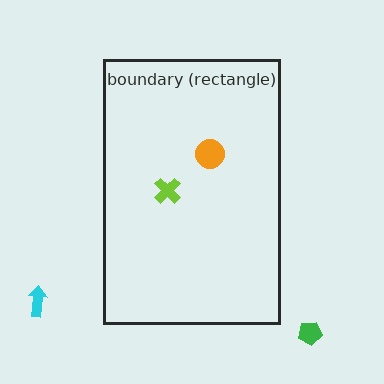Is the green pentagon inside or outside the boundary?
Outside.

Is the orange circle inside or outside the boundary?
Inside.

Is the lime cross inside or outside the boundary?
Inside.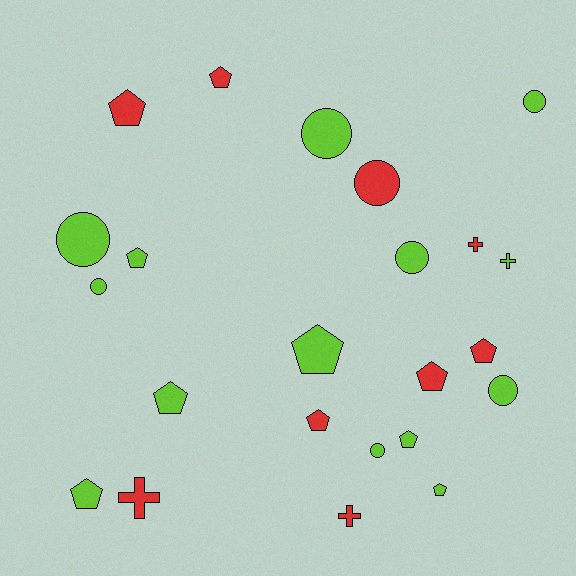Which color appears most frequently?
Lime, with 14 objects.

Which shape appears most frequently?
Pentagon, with 11 objects.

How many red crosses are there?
There are 3 red crosses.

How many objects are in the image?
There are 23 objects.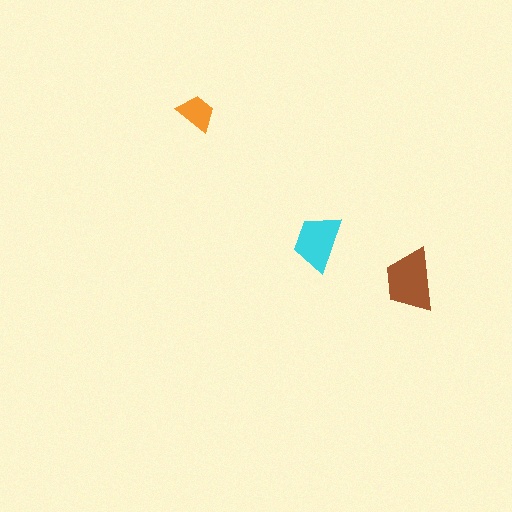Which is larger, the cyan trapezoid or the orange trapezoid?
The cyan one.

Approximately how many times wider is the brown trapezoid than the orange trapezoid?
About 1.5 times wider.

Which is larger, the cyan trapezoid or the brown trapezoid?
The brown one.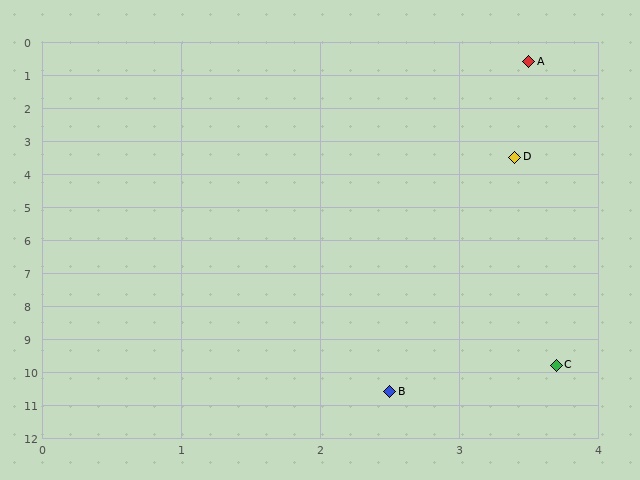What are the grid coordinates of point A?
Point A is at approximately (3.5, 0.6).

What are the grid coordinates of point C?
Point C is at approximately (3.7, 9.8).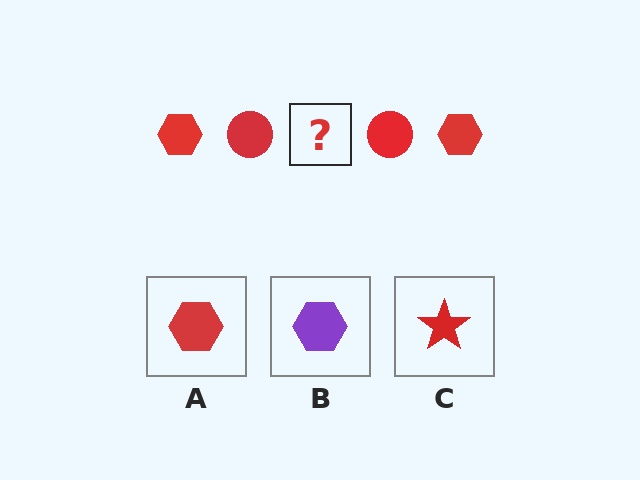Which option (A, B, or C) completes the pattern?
A.